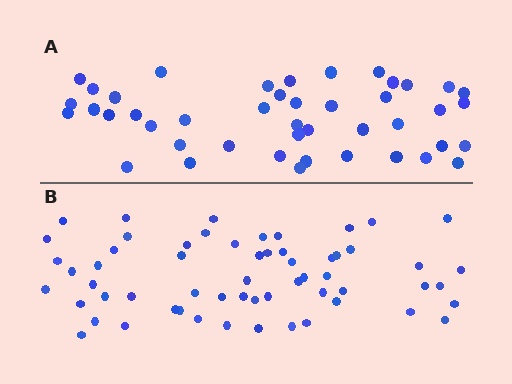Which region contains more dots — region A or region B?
Region B (the bottom region) has more dots.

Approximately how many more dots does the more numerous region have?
Region B has approximately 15 more dots than region A.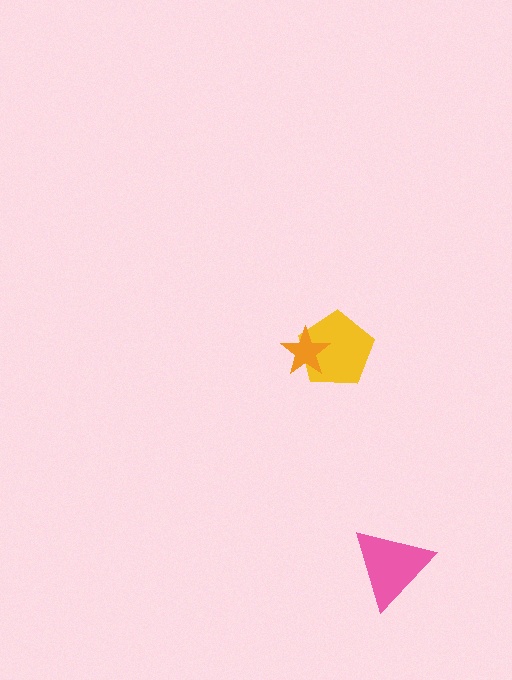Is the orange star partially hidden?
No, no other shape covers it.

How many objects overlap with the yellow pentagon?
1 object overlaps with the yellow pentagon.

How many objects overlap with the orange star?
1 object overlaps with the orange star.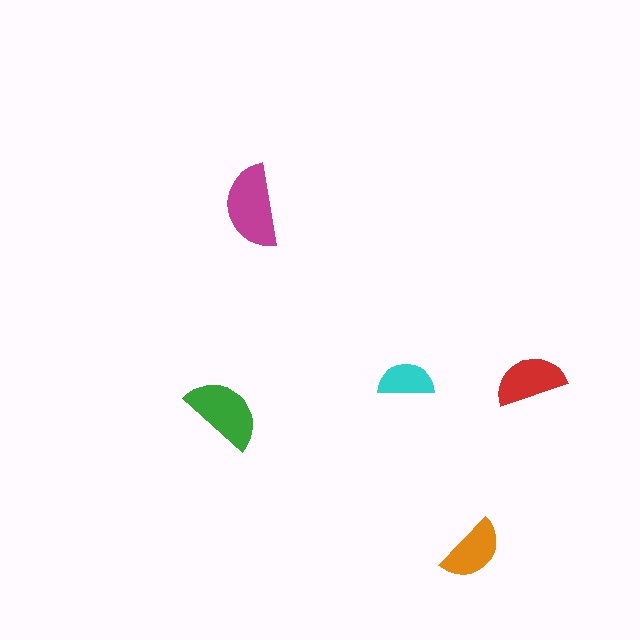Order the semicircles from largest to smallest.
the magenta one, the green one, the red one, the orange one, the cyan one.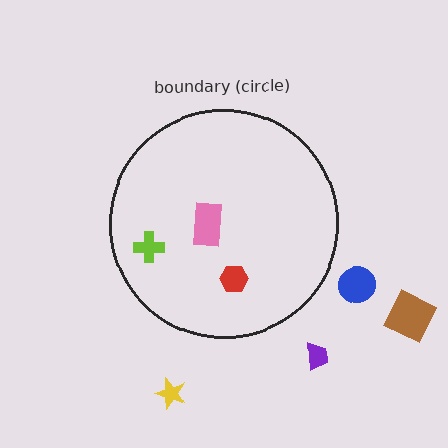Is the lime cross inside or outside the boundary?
Inside.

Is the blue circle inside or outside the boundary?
Outside.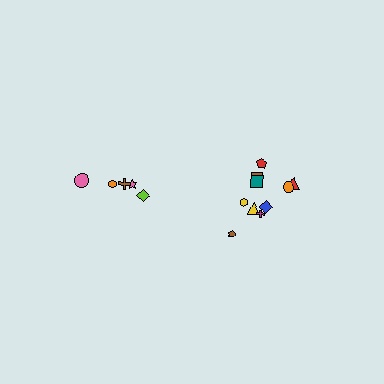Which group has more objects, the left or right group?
The right group.